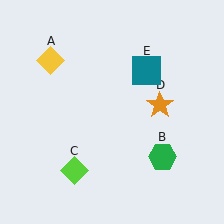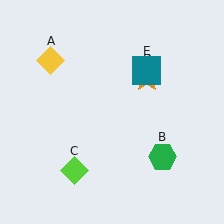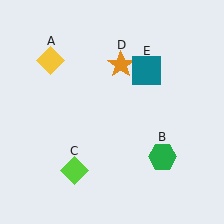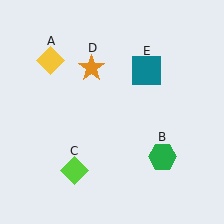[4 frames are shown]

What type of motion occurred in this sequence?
The orange star (object D) rotated counterclockwise around the center of the scene.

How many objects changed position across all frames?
1 object changed position: orange star (object D).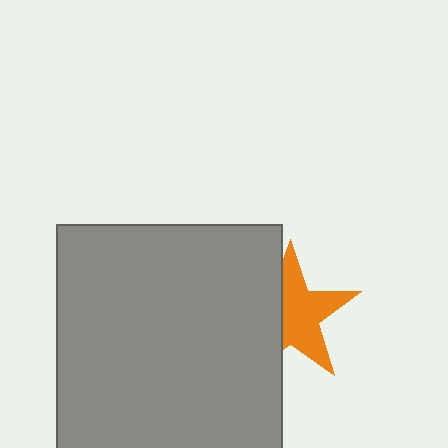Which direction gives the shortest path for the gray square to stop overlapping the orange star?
Moving left gives the shortest separation.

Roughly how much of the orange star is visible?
About half of it is visible (roughly 60%).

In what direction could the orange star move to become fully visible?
The orange star could move right. That would shift it out from behind the gray square entirely.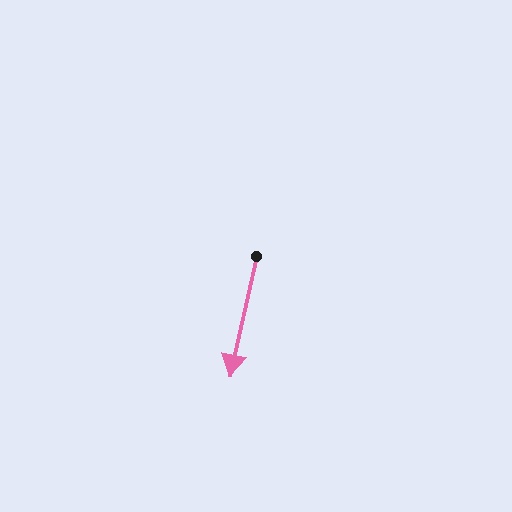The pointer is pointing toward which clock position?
Roughly 6 o'clock.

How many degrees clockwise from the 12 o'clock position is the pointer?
Approximately 193 degrees.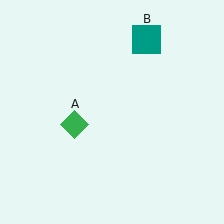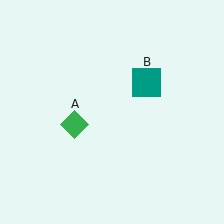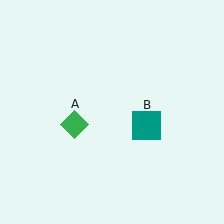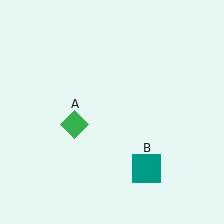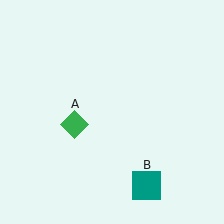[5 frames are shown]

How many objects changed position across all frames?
1 object changed position: teal square (object B).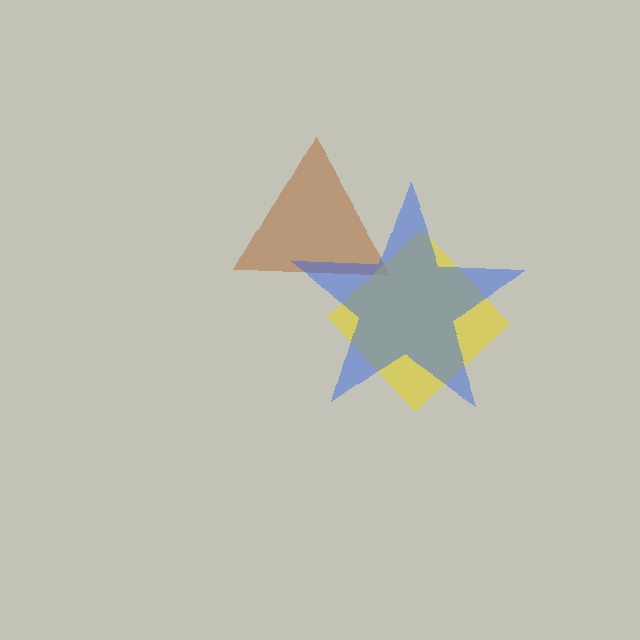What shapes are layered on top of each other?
The layered shapes are: a brown triangle, a yellow diamond, a blue star.